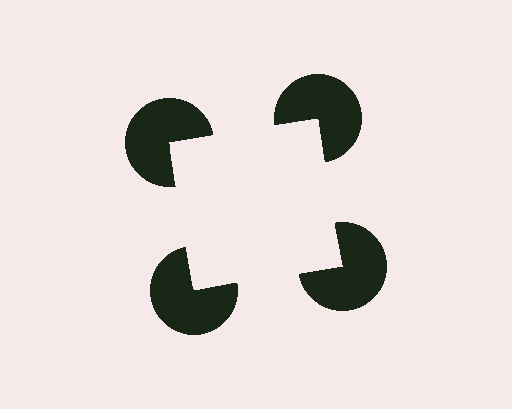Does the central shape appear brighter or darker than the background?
It typically appears slightly brighter than the background, even though no actual brightness change is drawn.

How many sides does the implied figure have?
4 sides.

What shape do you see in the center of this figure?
An illusory square — its edges are inferred from the aligned wedge cuts in the pac-man discs, not physically drawn.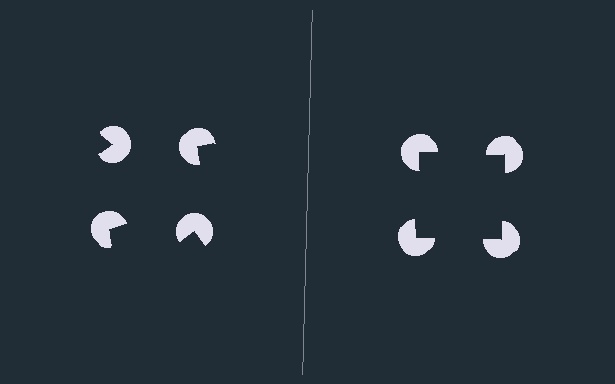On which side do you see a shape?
An illusory square appears on the right side. On the left side the wedge cuts are rotated, so no coherent shape forms.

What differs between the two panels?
The pac-man discs are positioned identically on both sides; only the wedge orientations differ. On the right they align to a square; on the left they are misaligned.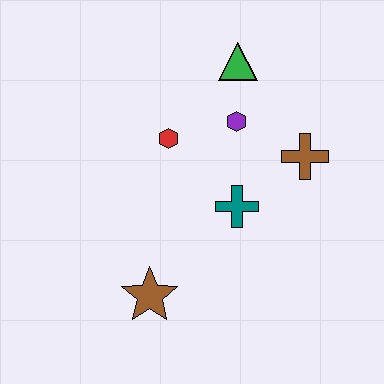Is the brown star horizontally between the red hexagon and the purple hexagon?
No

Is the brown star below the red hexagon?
Yes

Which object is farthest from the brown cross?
The brown star is farthest from the brown cross.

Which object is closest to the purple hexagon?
The green triangle is closest to the purple hexagon.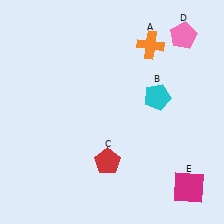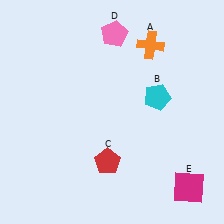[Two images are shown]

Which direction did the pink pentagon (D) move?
The pink pentagon (D) moved left.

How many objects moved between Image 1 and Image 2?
1 object moved between the two images.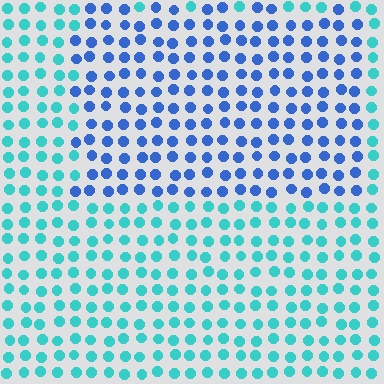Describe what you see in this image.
The image is filled with small cyan elements in a uniform arrangement. A rectangle-shaped region is visible where the elements are tinted to a slightly different hue, forming a subtle color boundary.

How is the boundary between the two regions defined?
The boundary is defined purely by a slight shift in hue (about 44 degrees). Spacing, size, and orientation are identical on both sides.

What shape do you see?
I see a rectangle.